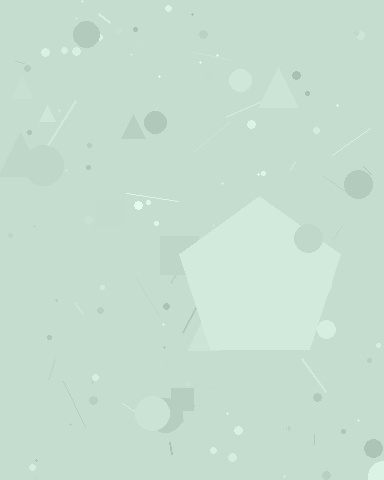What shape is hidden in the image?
A pentagon is hidden in the image.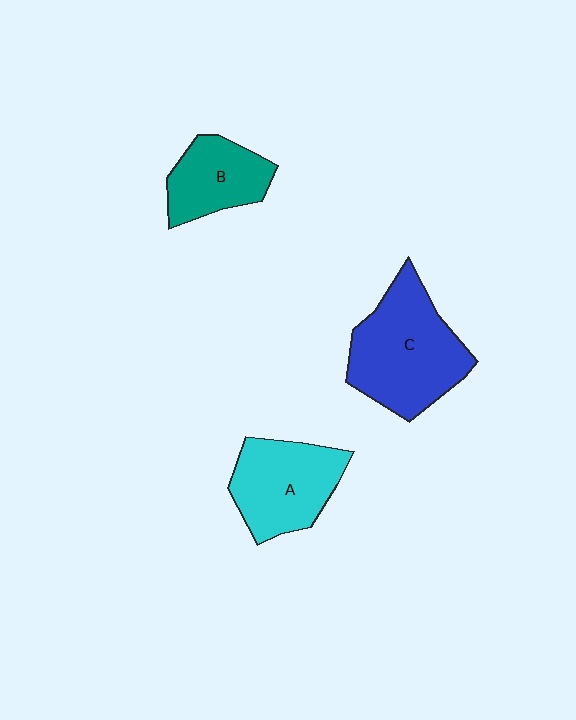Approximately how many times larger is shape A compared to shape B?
Approximately 1.3 times.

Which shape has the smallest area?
Shape B (teal).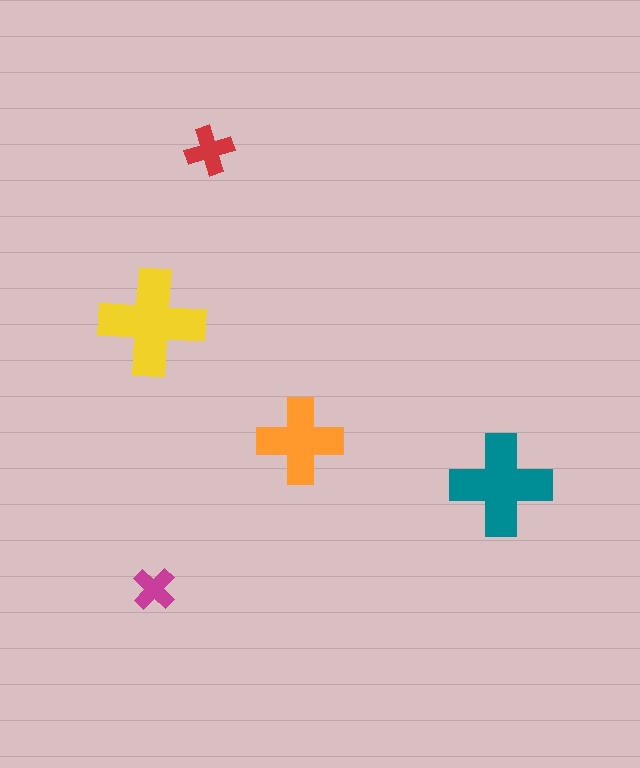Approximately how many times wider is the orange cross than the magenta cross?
About 2 times wider.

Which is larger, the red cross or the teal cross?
The teal one.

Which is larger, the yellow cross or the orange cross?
The yellow one.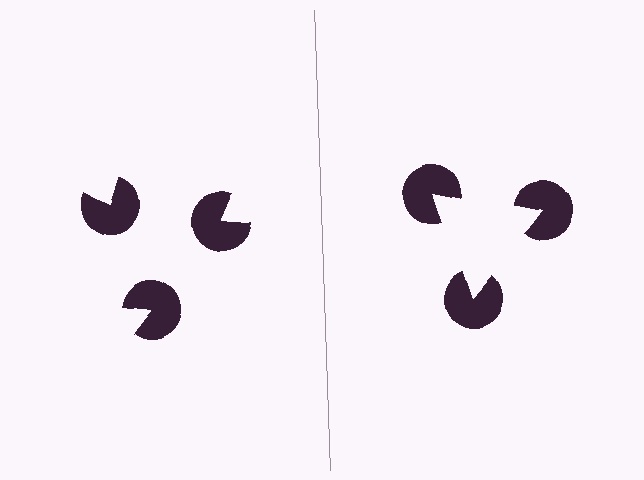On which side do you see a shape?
An illusory triangle appears on the right side. On the left side the wedge cuts are rotated, so no coherent shape forms.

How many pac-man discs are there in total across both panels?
6 — 3 on each side.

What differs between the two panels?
The pac-man discs are positioned identically on both sides; only the wedge orientations differ. On the right they align to a triangle; on the left they are misaligned.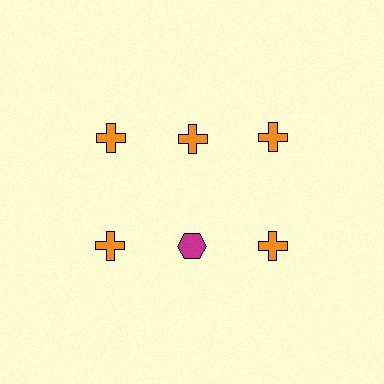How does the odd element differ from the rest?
It differs in both color (magenta instead of orange) and shape (hexagon instead of cross).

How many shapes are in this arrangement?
There are 6 shapes arranged in a grid pattern.